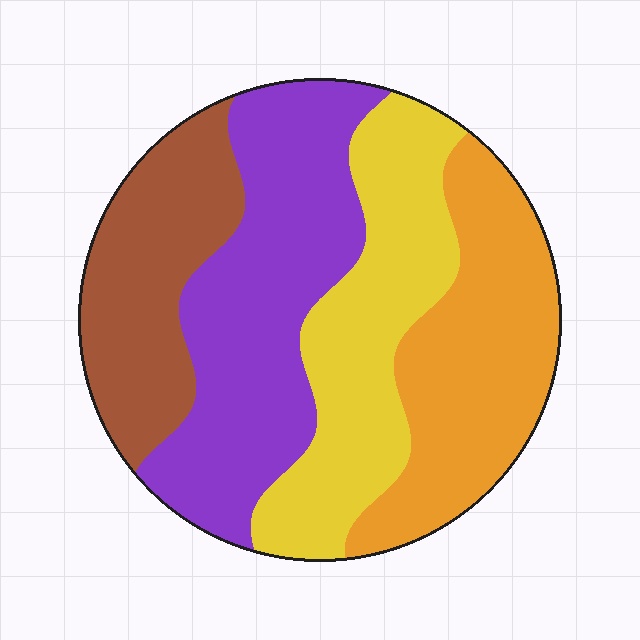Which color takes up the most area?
Purple, at roughly 30%.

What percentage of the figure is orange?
Orange covers roughly 25% of the figure.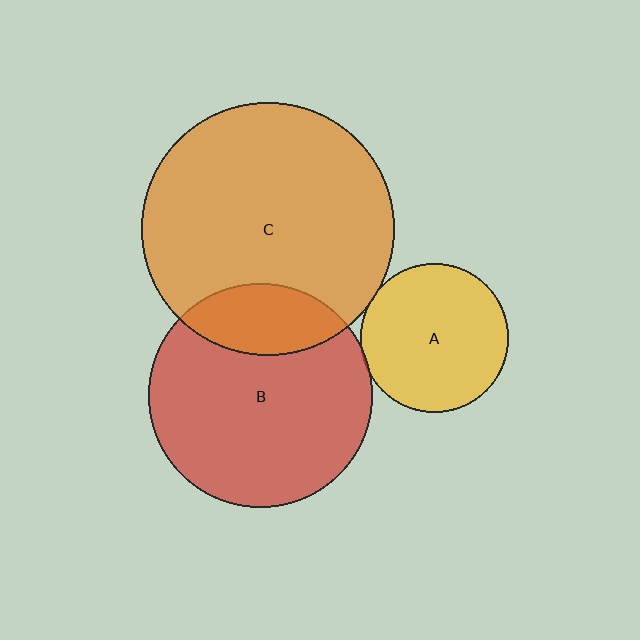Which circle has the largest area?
Circle C (orange).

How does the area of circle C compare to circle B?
Approximately 1.3 times.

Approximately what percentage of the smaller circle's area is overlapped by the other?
Approximately 5%.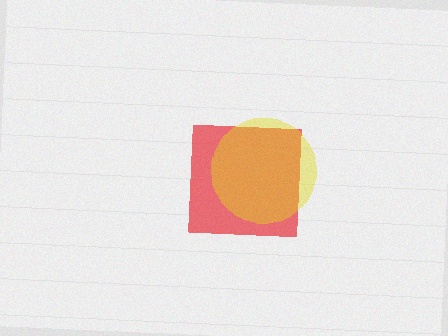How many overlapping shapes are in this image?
There are 2 overlapping shapes in the image.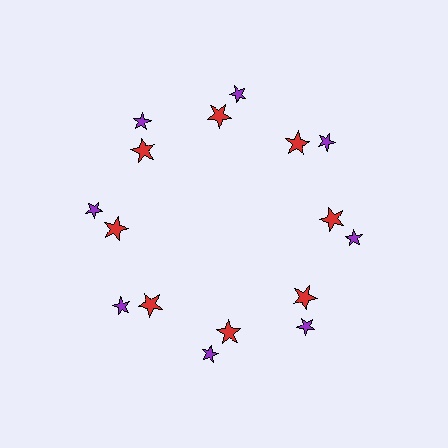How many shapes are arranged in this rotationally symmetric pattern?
There are 16 shapes, arranged in 8 groups of 2.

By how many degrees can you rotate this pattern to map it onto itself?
The pattern maps onto itself every 45 degrees of rotation.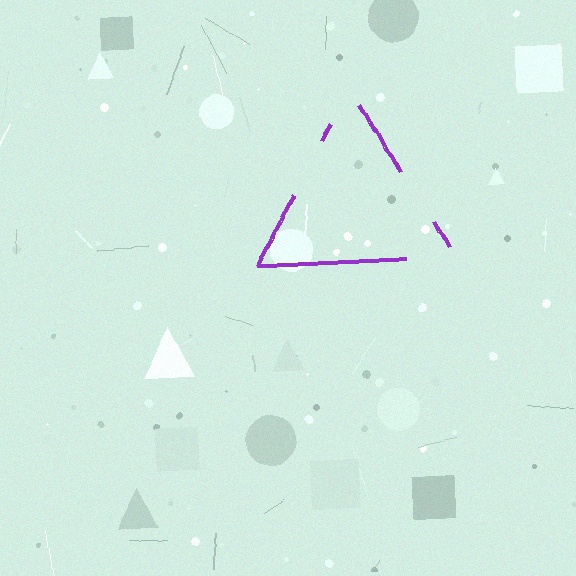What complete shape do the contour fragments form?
The contour fragments form a triangle.